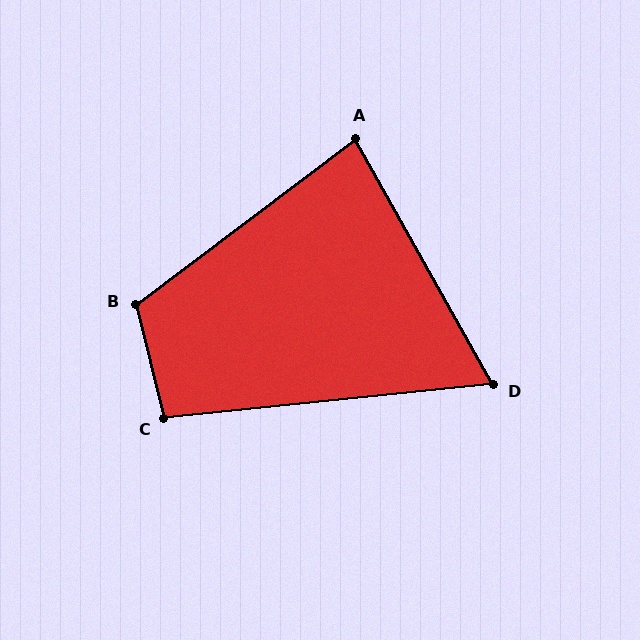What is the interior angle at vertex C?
Approximately 98 degrees (obtuse).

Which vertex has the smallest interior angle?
D, at approximately 67 degrees.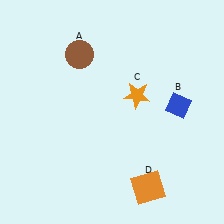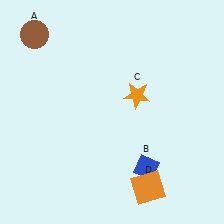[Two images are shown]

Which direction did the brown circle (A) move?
The brown circle (A) moved left.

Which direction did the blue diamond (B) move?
The blue diamond (B) moved down.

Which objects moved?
The objects that moved are: the brown circle (A), the blue diamond (B).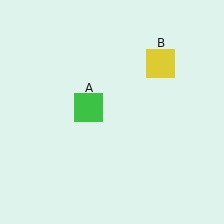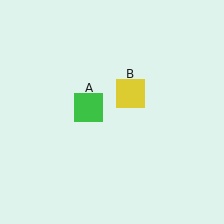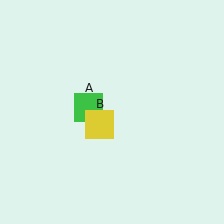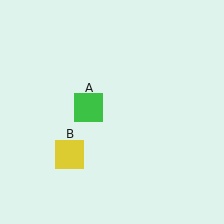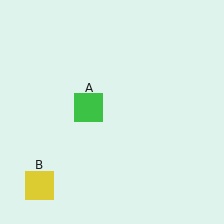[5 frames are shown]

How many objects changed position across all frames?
1 object changed position: yellow square (object B).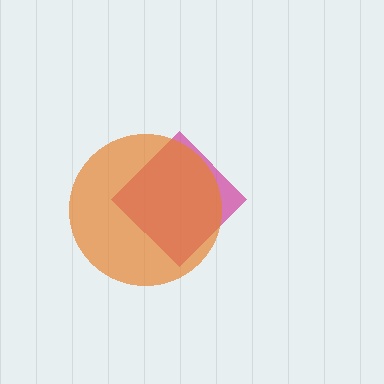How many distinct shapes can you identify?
There are 2 distinct shapes: a magenta diamond, an orange circle.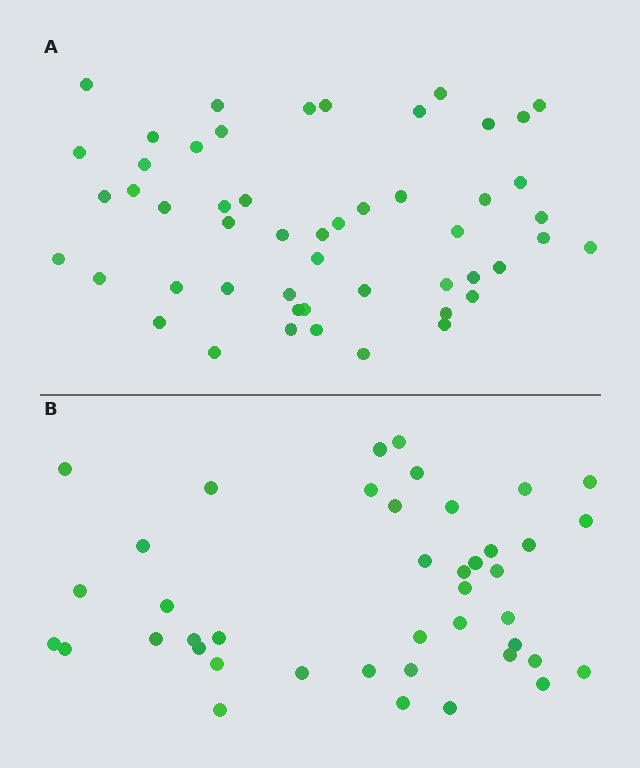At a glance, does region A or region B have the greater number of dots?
Region A (the top region) has more dots.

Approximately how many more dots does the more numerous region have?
Region A has roughly 8 or so more dots than region B.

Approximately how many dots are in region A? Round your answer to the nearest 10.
About 50 dots. (The exact count is 51, which rounds to 50.)